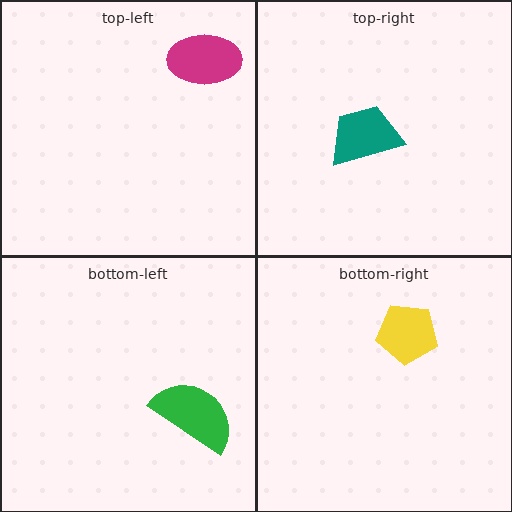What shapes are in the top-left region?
The magenta ellipse.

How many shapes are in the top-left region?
1.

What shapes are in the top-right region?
The teal trapezoid.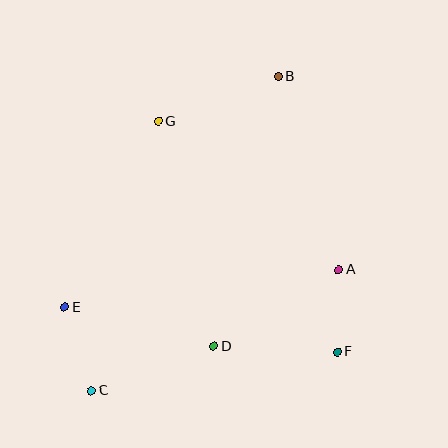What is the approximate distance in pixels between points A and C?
The distance between A and C is approximately 275 pixels.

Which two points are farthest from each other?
Points B and C are farthest from each other.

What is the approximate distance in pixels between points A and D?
The distance between A and D is approximately 146 pixels.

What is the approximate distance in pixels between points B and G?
The distance between B and G is approximately 129 pixels.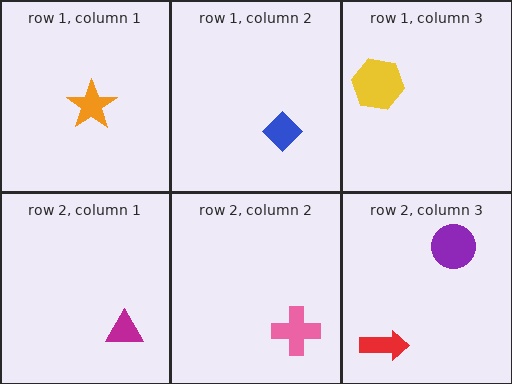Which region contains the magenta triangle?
The row 2, column 1 region.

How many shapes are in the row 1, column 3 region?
1.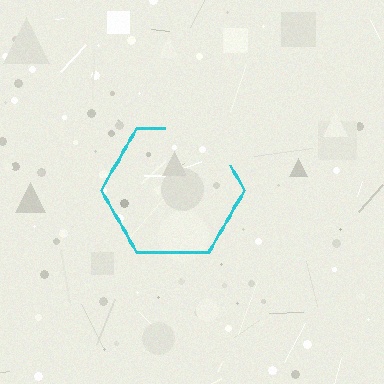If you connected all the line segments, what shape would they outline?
They would outline a hexagon.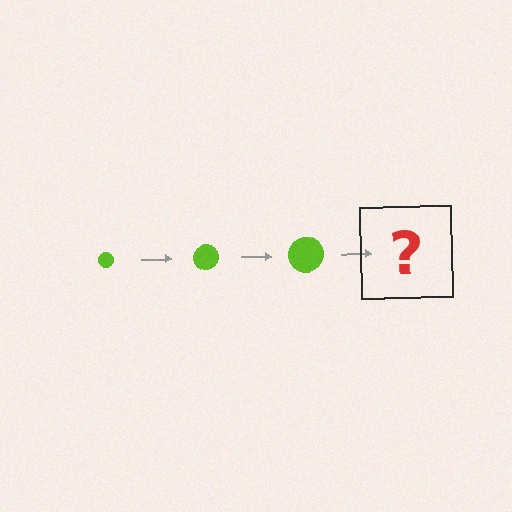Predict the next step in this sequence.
The next step is a lime circle, larger than the previous one.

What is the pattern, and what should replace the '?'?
The pattern is that the circle gets progressively larger each step. The '?' should be a lime circle, larger than the previous one.